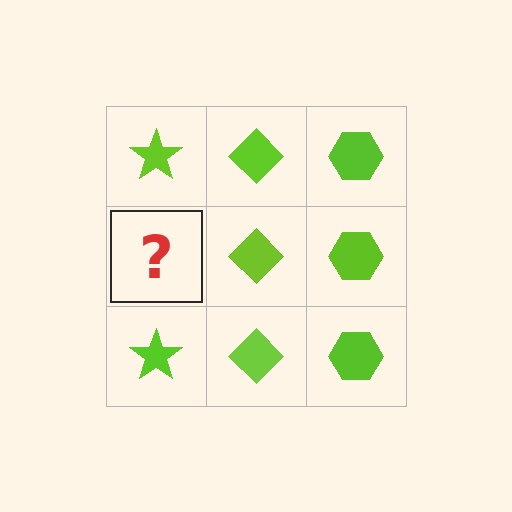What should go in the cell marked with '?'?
The missing cell should contain a lime star.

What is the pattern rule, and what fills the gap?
The rule is that each column has a consistent shape. The gap should be filled with a lime star.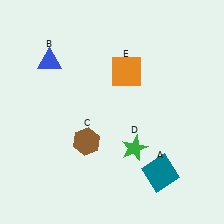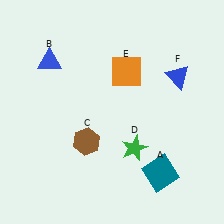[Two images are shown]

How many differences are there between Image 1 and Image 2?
There is 1 difference between the two images.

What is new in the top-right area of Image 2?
A blue triangle (F) was added in the top-right area of Image 2.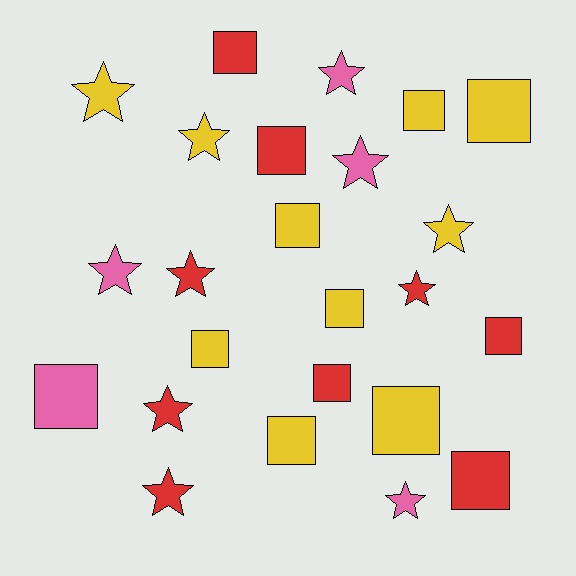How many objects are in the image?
There are 24 objects.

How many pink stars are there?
There are 4 pink stars.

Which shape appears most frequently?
Square, with 13 objects.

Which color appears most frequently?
Yellow, with 10 objects.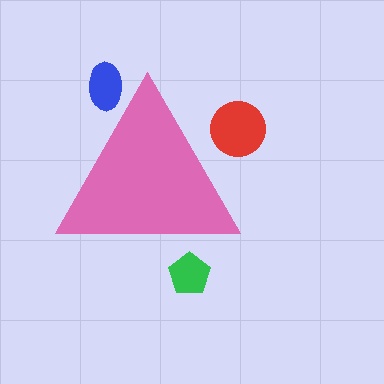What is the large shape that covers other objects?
A pink triangle.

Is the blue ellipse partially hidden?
Yes, the blue ellipse is partially hidden behind the pink triangle.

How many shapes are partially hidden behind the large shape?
3 shapes are partially hidden.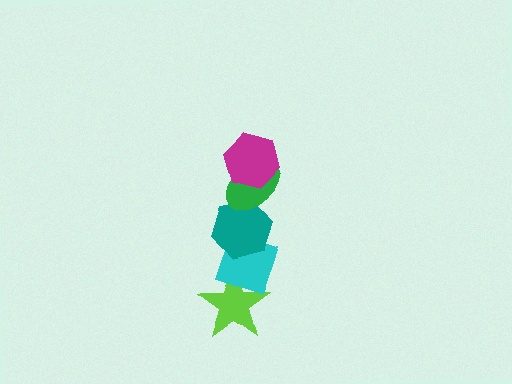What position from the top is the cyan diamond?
The cyan diamond is 4th from the top.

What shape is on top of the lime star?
The cyan diamond is on top of the lime star.